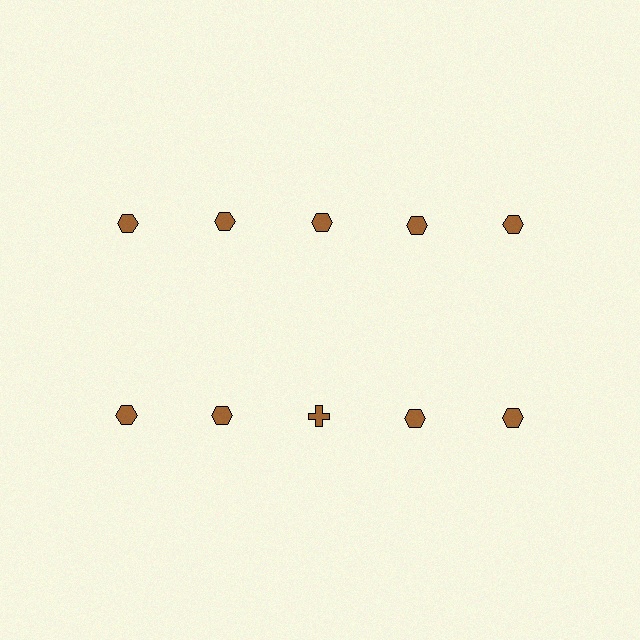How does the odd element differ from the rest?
It has a different shape: cross instead of hexagon.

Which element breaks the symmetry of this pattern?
The brown cross in the second row, center column breaks the symmetry. All other shapes are brown hexagons.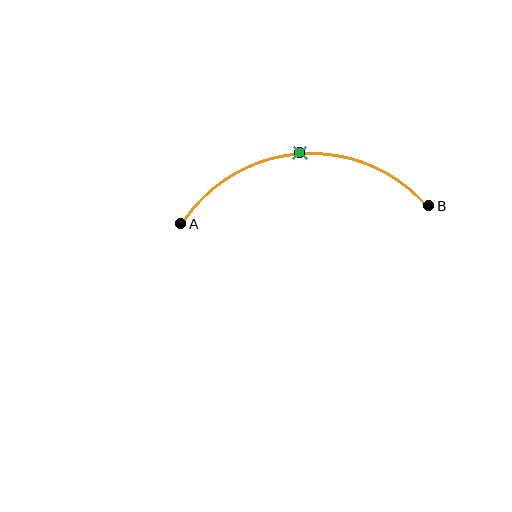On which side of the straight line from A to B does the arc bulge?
The arc bulges above the straight line connecting A and B.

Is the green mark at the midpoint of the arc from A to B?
Yes. The green mark lies on the arc at equal arc-length from both A and B — it is the arc midpoint.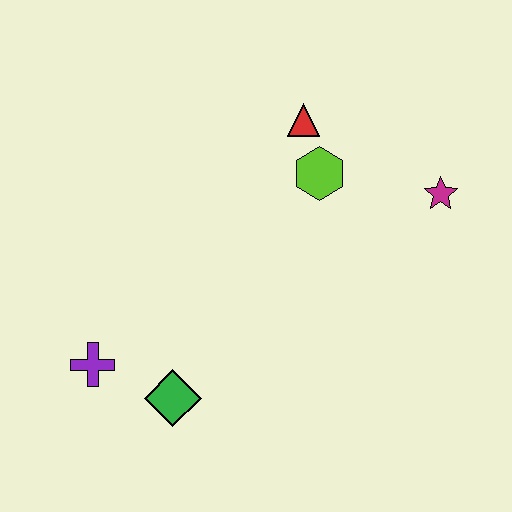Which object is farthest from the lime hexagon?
The purple cross is farthest from the lime hexagon.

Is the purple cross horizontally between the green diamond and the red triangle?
No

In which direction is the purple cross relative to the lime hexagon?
The purple cross is to the left of the lime hexagon.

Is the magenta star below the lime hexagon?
Yes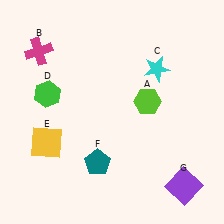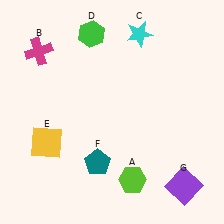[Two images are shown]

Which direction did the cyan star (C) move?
The cyan star (C) moved up.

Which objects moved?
The objects that moved are: the lime hexagon (A), the cyan star (C), the green hexagon (D).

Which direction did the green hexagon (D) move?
The green hexagon (D) moved up.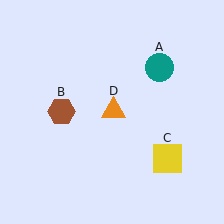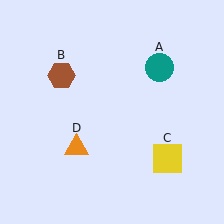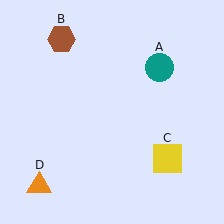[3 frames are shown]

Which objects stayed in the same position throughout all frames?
Teal circle (object A) and yellow square (object C) remained stationary.